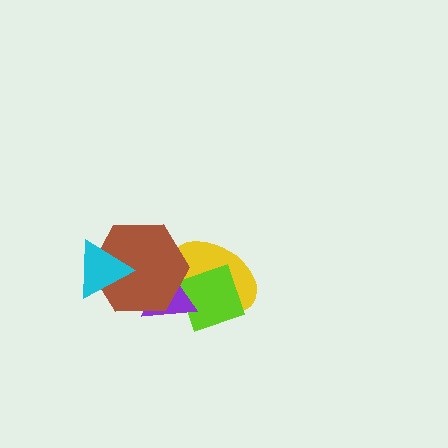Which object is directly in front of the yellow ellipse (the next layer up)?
The lime diamond is directly in front of the yellow ellipse.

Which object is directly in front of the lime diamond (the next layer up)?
The purple triangle is directly in front of the lime diamond.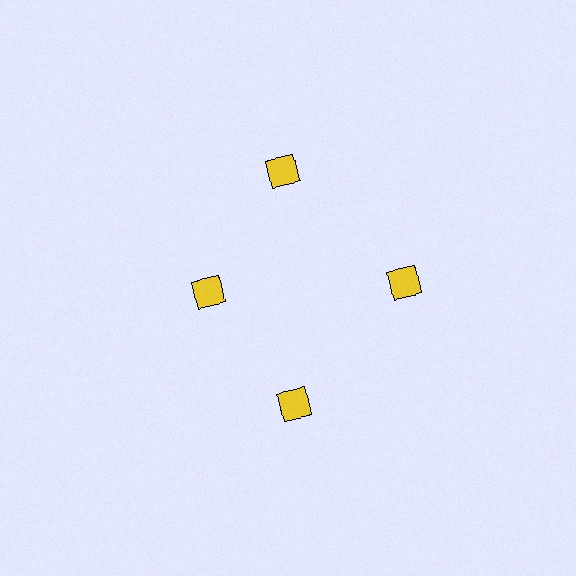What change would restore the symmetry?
The symmetry would be restored by moving it outward, back onto the ring so that all 4 squares sit at equal angles and equal distance from the center.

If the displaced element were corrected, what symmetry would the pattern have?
It would have 4-fold rotational symmetry — the pattern would map onto itself every 90 degrees.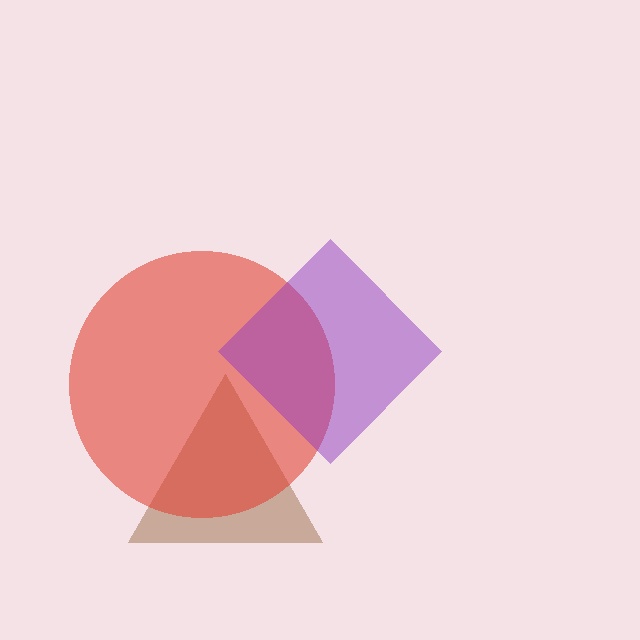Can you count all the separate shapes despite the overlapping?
Yes, there are 3 separate shapes.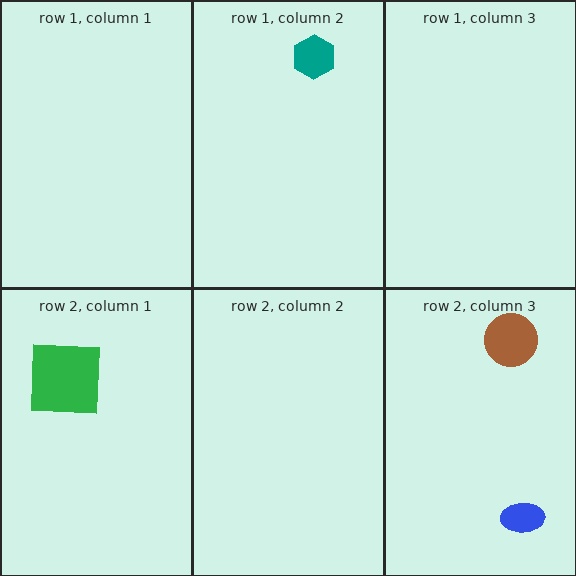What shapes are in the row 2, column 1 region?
The green square.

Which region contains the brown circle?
The row 2, column 3 region.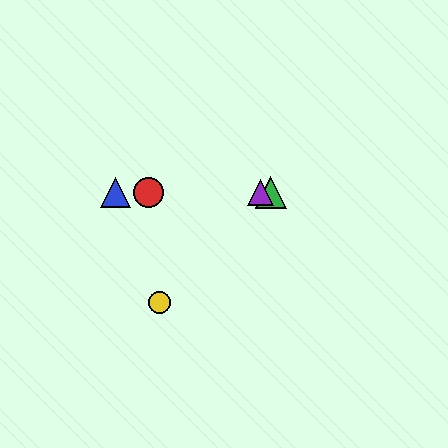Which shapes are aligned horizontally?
The red circle, the blue triangle, the green triangle, the purple triangle are aligned horizontally.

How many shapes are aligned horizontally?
4 shapes (the red circle, the blue triangle, the green triangle, the purple triangle) are aligned horizontally.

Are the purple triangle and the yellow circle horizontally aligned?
No, the purple triangle is at y≈192 and the yellow circle is at y≈302.